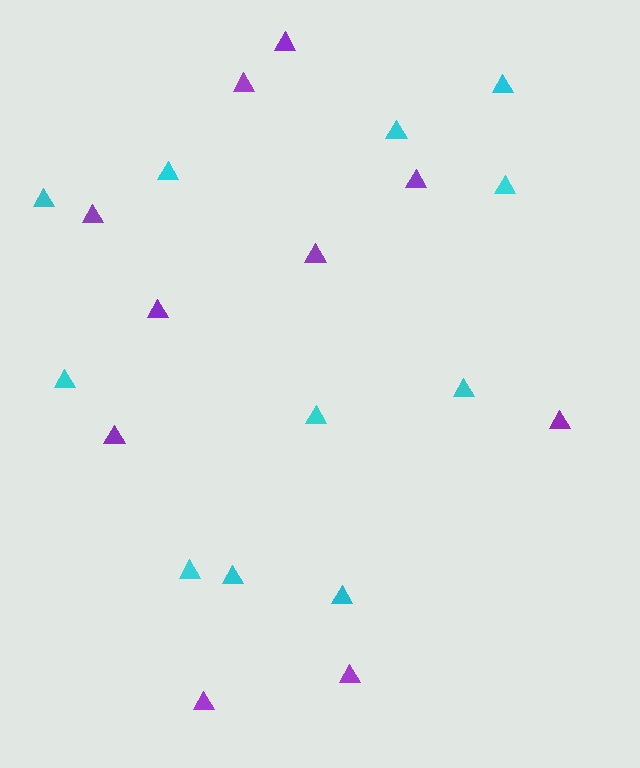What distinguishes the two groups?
There are 2 groups: one group of cyan triangles (11) and one group of purple triangles (10).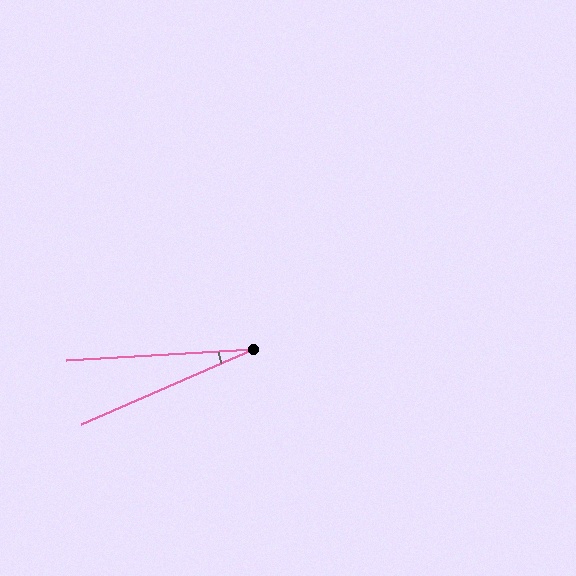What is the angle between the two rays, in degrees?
Approximately 20 degrees.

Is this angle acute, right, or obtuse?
It is acute.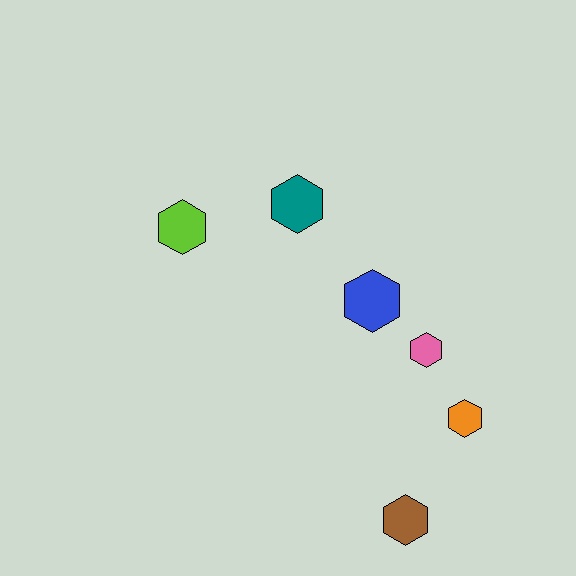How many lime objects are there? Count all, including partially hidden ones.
There is 1 lime object.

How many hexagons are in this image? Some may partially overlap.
There are 6 hexagons.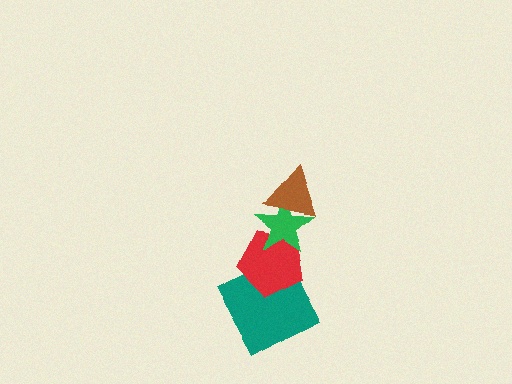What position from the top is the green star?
The green star is 2nd from the top.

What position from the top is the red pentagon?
The red pentagon is 3rd from the top.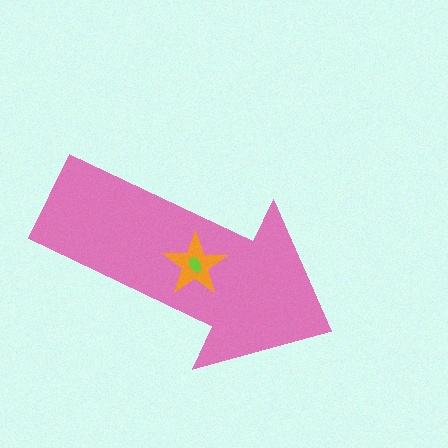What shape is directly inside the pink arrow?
The orange star.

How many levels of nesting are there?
3.